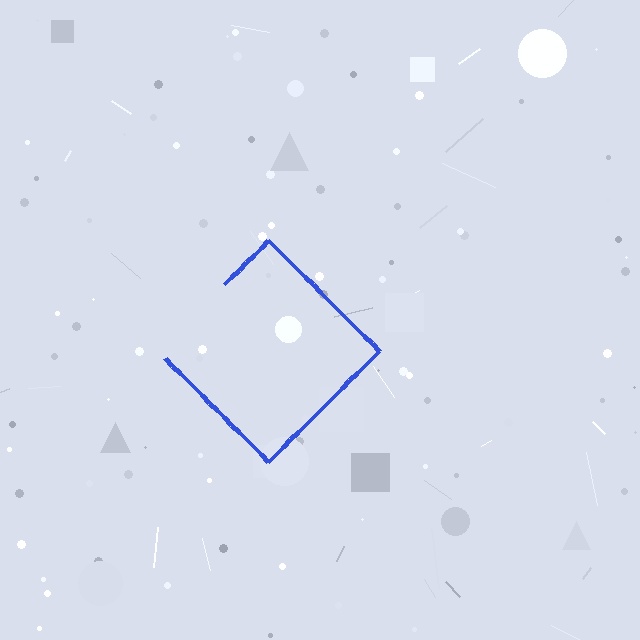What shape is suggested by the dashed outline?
The dashed outline suggests a diamond.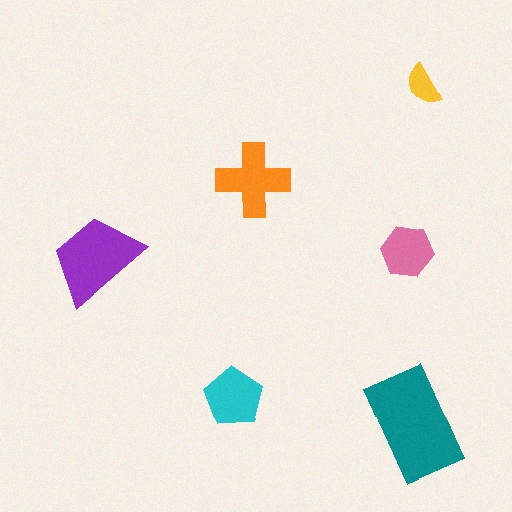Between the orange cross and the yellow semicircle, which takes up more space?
The orange cross.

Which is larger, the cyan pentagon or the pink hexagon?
The cyan pentagon.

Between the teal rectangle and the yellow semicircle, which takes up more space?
The teal rectangle.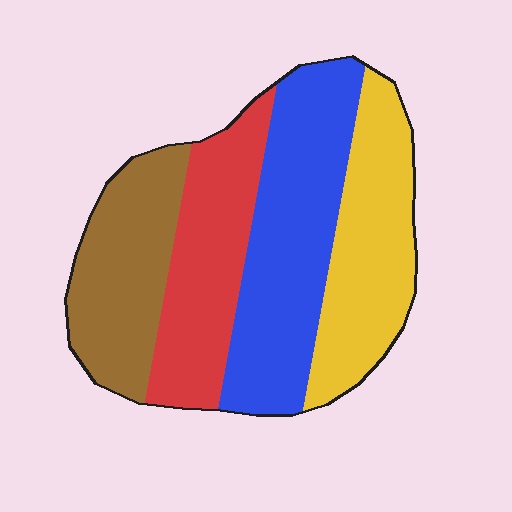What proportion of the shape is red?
Red covers around 25% of the shape.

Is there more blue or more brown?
Blue.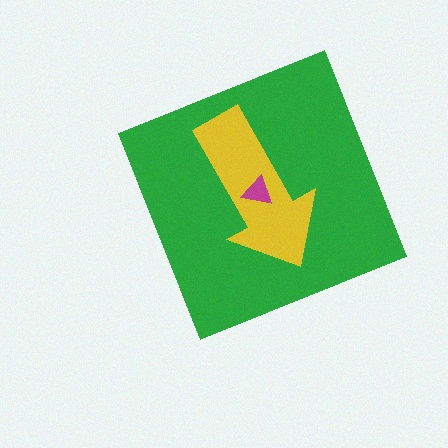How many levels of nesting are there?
3.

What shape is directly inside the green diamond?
The yellow arrow.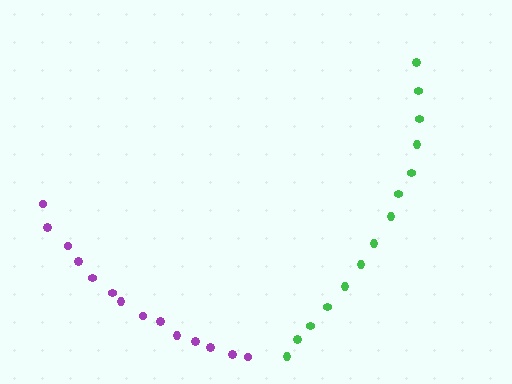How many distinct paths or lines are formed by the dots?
There are 2 distinct paths.